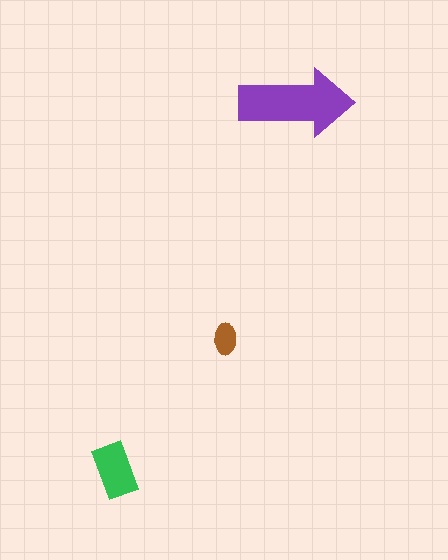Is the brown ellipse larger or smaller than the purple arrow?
Smaller.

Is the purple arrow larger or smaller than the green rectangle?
Larger.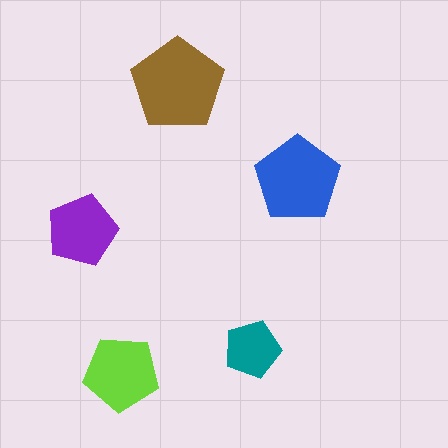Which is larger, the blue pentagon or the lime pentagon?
The blue one.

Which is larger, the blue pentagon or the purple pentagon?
The blue one.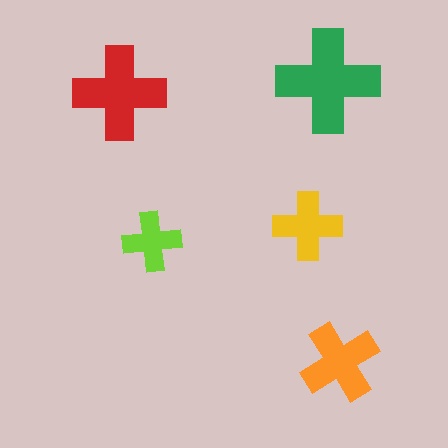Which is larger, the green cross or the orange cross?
The green one.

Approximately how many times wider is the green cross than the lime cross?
About 2 times wider.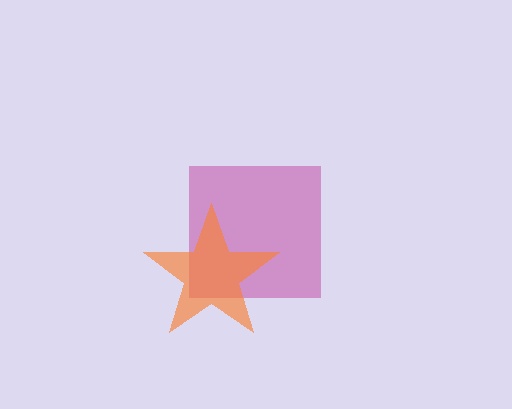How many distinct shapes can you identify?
There are 2 distinct shapes: a magenta square, an orange star.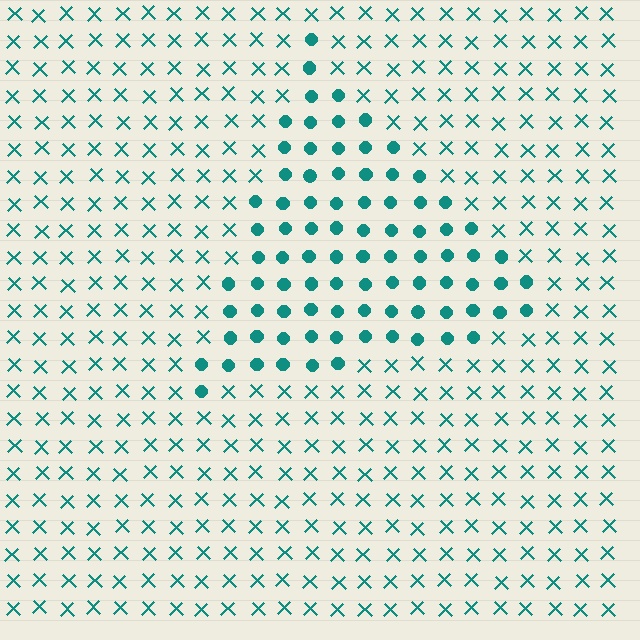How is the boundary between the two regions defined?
The boundary is defined by a change in element shape: circles inside vs. X marks outside. All elements share the same color and spacing.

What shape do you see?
I see a triangle.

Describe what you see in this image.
The image is filled with small teal elements arranged in a uniform grid. A triangle-shaped region contains circles, while the surrounding area contains X marks. The boundary is defined purely by the change in element shape.